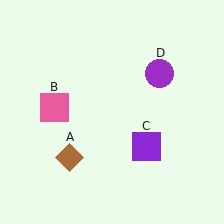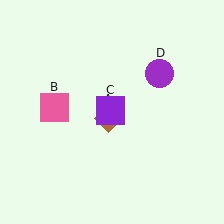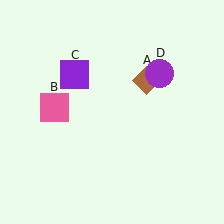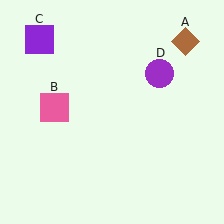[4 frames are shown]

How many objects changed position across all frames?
2 objects changed position: brown diamond (object A), purple square (object C).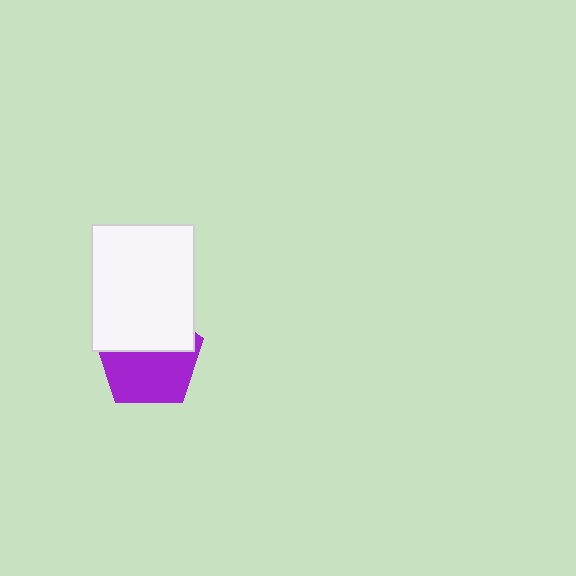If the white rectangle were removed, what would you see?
You would see the complete purple pentagon.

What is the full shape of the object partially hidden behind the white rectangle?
The partially hidden object is a purple pentagon.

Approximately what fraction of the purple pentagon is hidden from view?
Roughly 44% of the purple pentagon is hidden behind the white rectangle.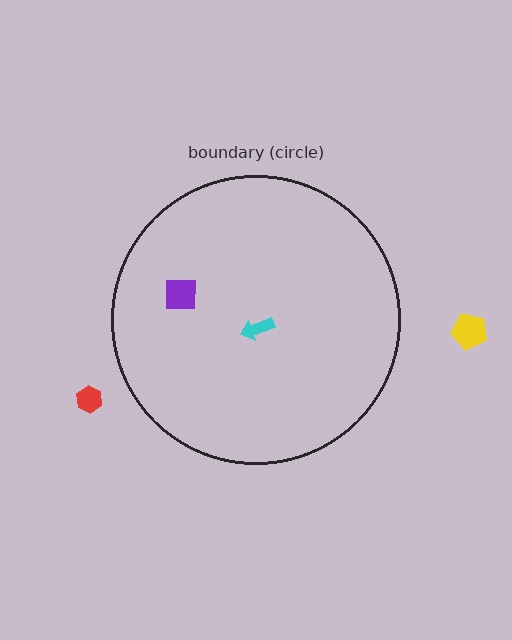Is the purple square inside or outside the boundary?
Inside.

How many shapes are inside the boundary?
2 inside, 2 outside.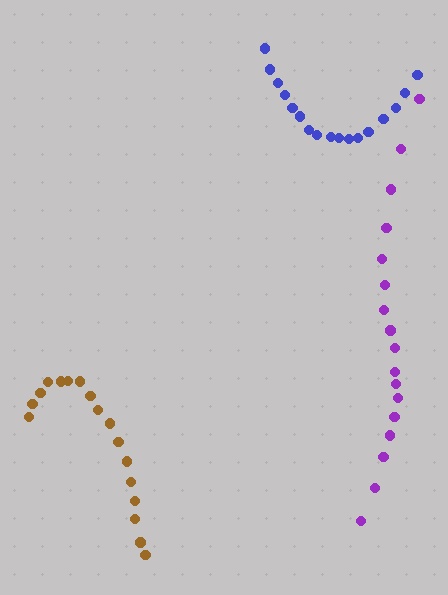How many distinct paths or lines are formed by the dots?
There are 3 distinct paths.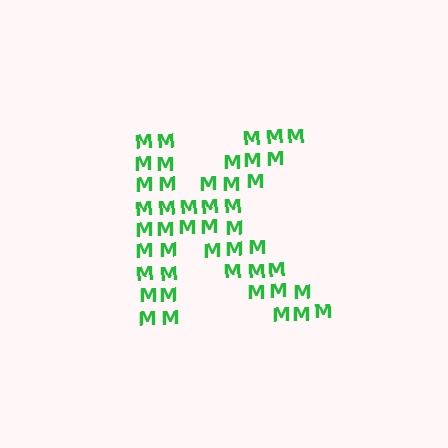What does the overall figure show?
The overall figure shows the letter K.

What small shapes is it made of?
It is made of small letter M's.